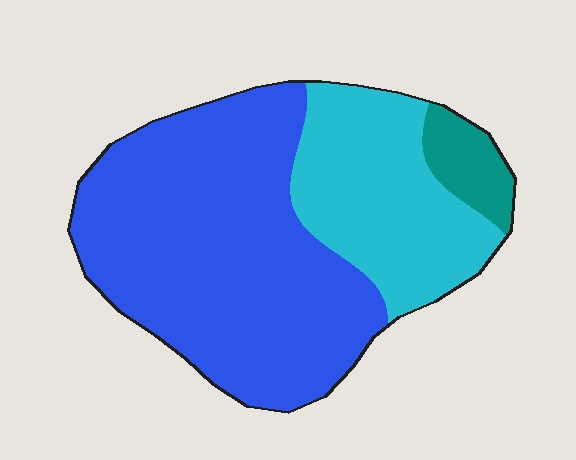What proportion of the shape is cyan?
Cyan covers around 30% of the shape.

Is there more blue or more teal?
Blue.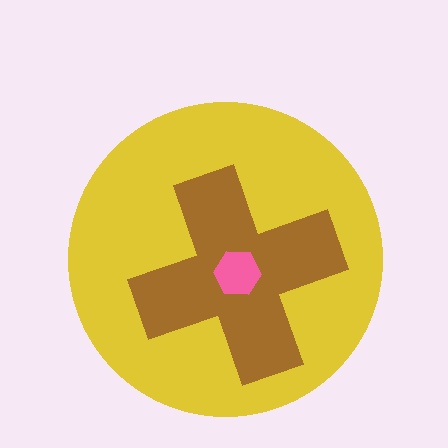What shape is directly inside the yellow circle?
The brown cross.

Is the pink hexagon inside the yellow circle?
Yes.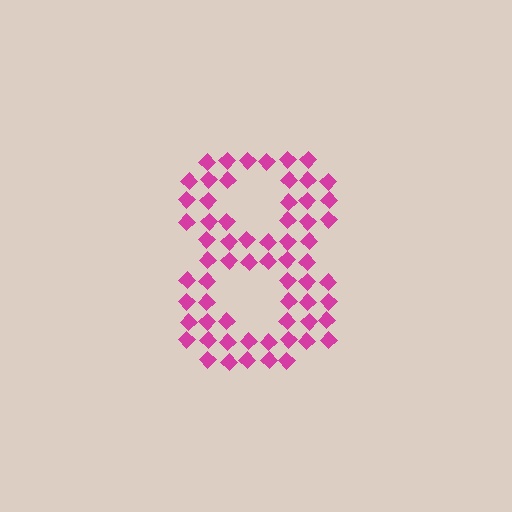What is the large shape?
The large shape is the digit 8.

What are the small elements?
The small elements are diamonds.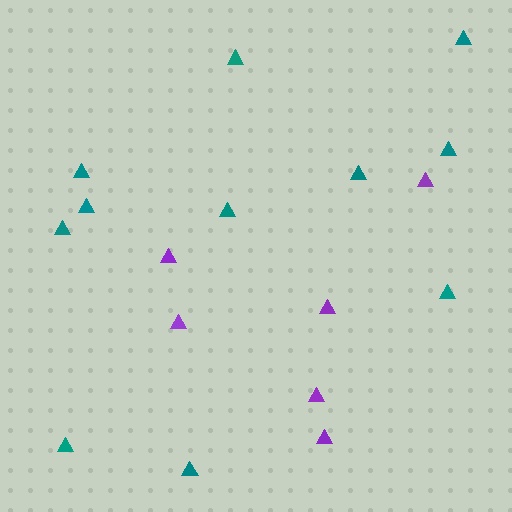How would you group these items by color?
There are 2 groups: one group of teal triangles (11) and one group of purple triangles (6).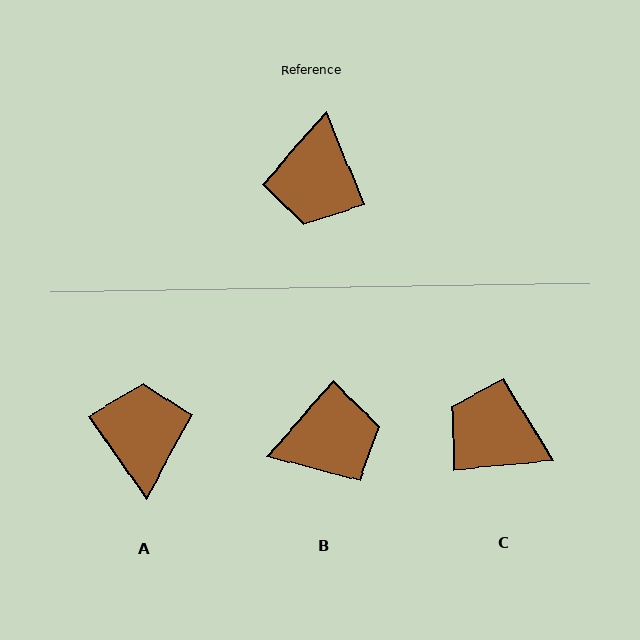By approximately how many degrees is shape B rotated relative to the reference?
Approximately 116 degrees counter-clockwise.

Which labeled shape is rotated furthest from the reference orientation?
A, about 168 degrees away.